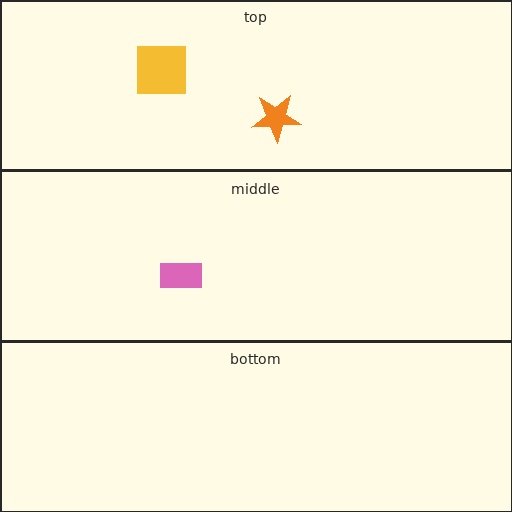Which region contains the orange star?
The top region.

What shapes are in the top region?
The orange star, the yellow square.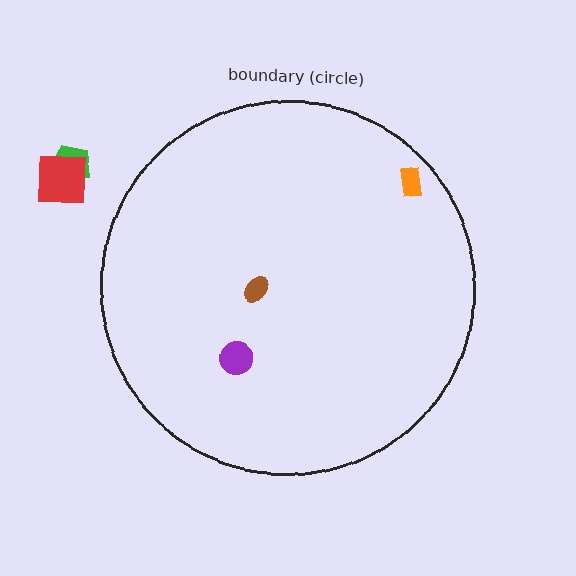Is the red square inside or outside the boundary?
Outside.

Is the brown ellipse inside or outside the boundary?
Inside.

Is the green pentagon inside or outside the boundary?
Outside.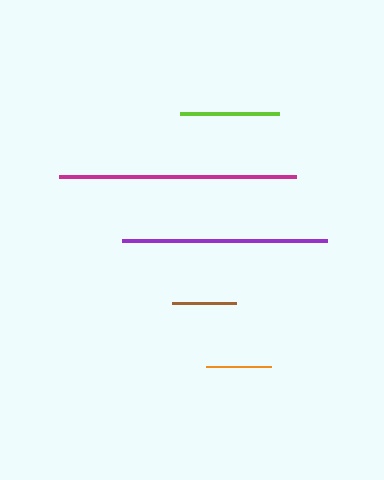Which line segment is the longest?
The magenta line is the longest at approximately 237 pixels.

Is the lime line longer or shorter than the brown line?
The lime line is longer than the brown line.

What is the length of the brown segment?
The brown segment is approximately 64 pixels long.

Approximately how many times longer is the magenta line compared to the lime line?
The magenta line is approximately 2.4 times the length of the lime line.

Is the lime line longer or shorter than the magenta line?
The magenta line is longer than the lime line.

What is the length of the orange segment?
The orange segment is approximately 65 pixels long.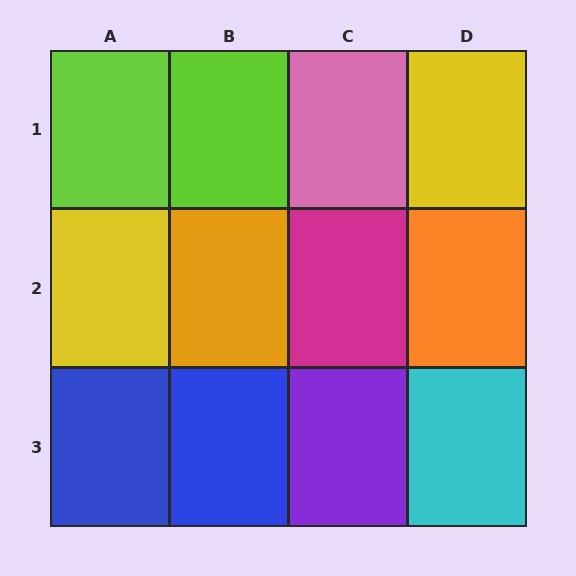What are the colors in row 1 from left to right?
Lime, lime, pink, yellow.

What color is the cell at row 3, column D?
Cyan.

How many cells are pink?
1 cell is pink.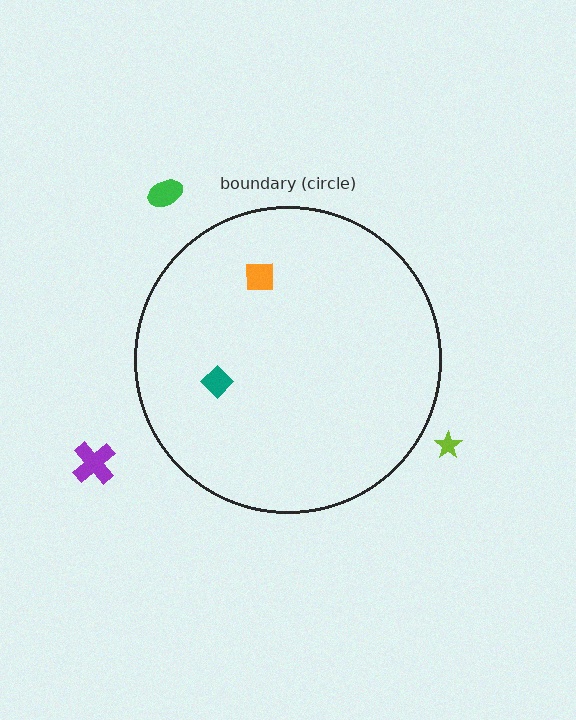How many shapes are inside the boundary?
2 inside, 3 outside.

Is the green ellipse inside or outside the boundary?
Outside.